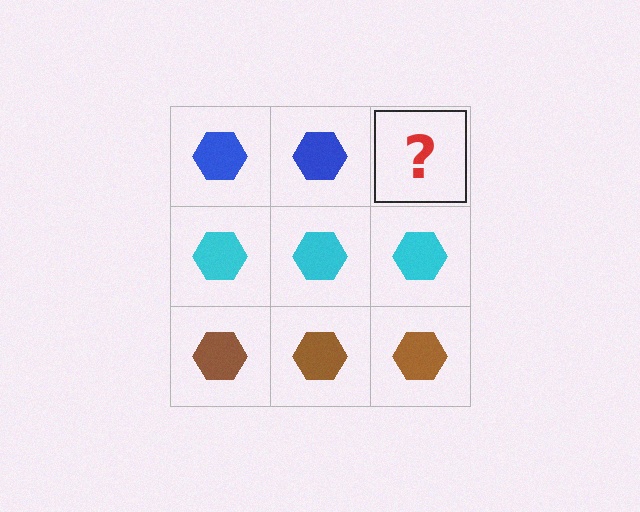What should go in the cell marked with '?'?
The missing cell should contain a blue hexagon.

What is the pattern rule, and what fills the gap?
The rule is that each row has a consistent color. The gap should be filled with a blue hexagon.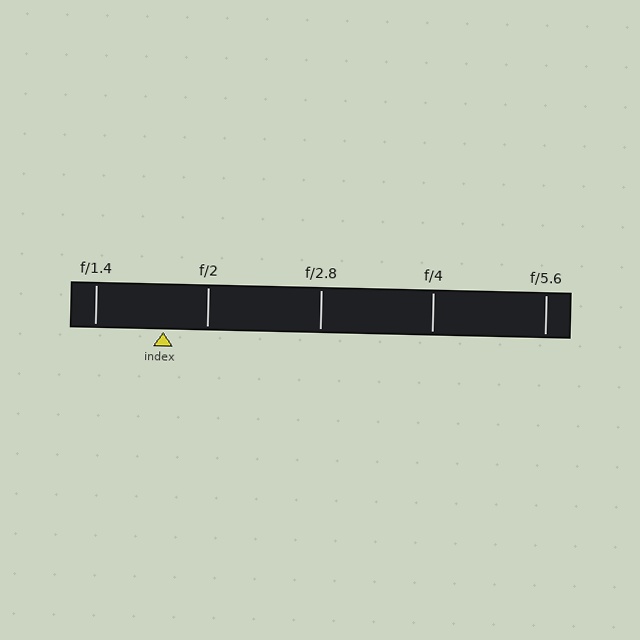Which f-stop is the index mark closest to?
The index mark is closest to f/2.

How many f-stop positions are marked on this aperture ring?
There are 5 f-stop positions marked.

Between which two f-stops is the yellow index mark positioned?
The index mark is between f/1.4 and f/2.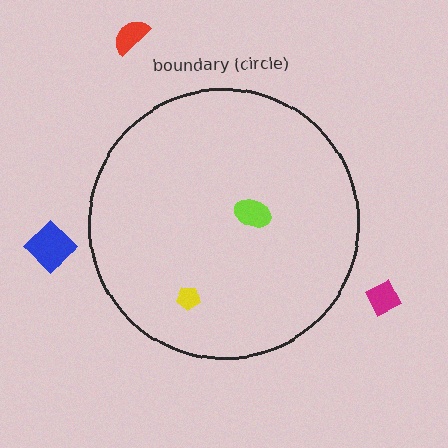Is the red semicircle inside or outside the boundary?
Outside.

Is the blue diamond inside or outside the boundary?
Outside.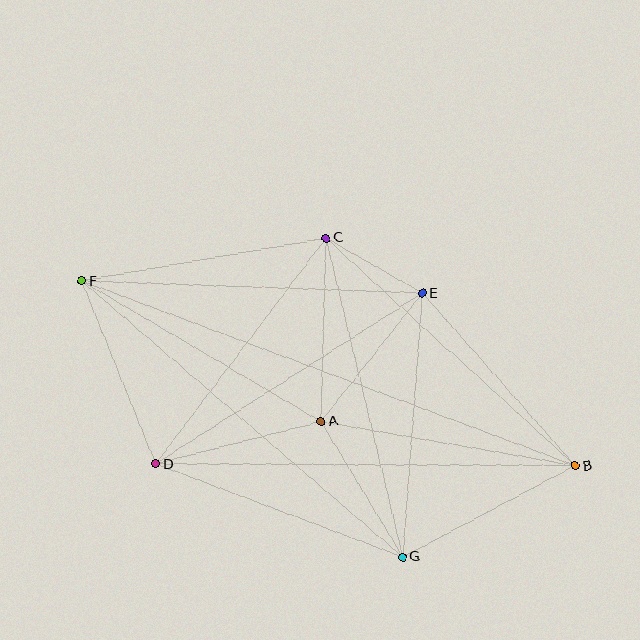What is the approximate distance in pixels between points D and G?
The distance between D and G is approximately 264 pixels.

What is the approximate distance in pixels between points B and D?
The distance between B and D is approximately 420 pixels.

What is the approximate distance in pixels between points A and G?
The distance between A and G is approximately 158 pixels.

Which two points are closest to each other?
Points C and E are closest to each other.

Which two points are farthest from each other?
Points B and F are farthest from each other.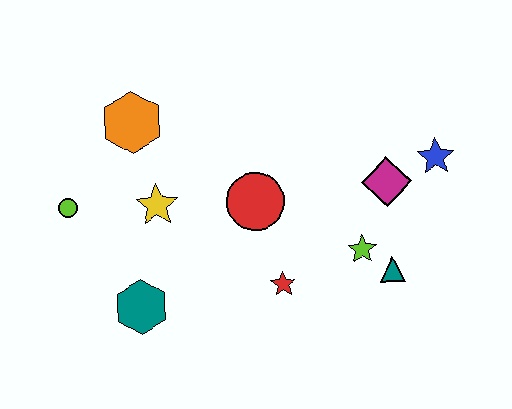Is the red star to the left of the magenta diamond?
Yes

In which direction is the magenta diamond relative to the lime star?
The magenta diamond is above the lime star.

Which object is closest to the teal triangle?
The lime star is closest to the teal triangle.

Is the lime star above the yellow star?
No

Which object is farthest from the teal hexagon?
The blue star is farthest from the teal hexagon.